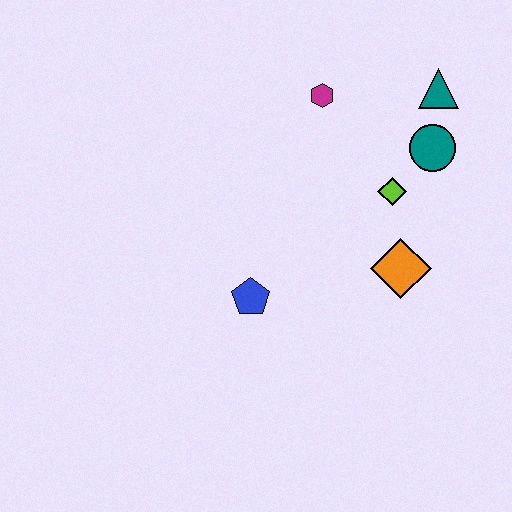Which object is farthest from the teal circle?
The blue pentagon is farthest from the teal circle.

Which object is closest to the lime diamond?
The teal circle is closest to the lime diamond.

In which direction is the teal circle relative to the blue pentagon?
The teal circle is to the right of the blue pentagon.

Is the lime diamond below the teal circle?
Yes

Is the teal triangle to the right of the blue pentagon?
Yes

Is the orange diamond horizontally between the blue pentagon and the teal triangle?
Yes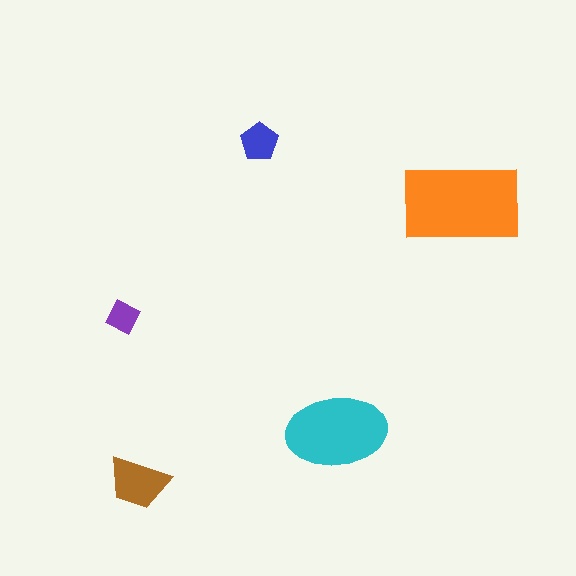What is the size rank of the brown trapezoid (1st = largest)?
3rd.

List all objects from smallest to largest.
The purple diamond, the blue pentagon, the brown trapezoid, the cyan ellipse, the orange rectangle.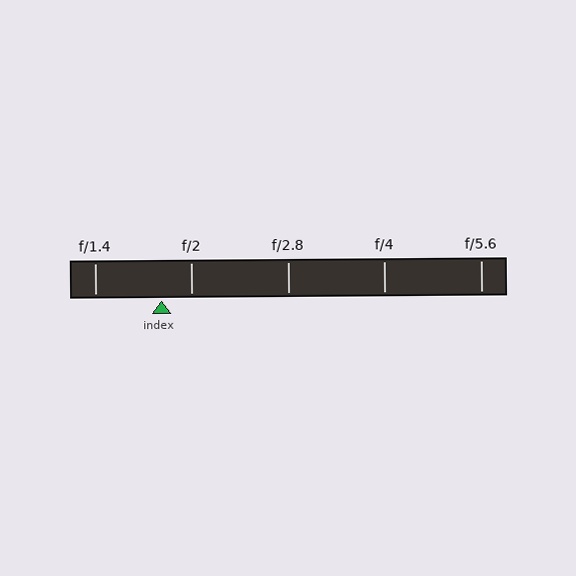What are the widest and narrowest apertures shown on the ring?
The widest aperture shown is f/1.4 and the narrowest is f/5.6.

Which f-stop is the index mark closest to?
The index mark is closest to f/2.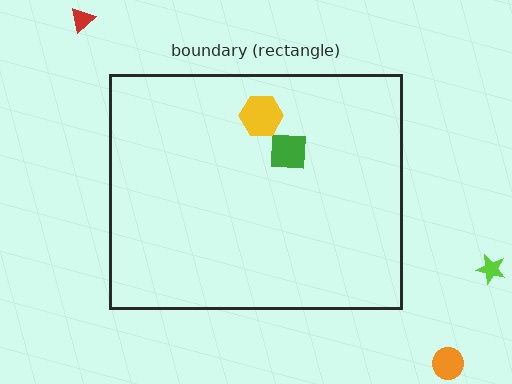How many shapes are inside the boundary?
2 inside, 3 outside.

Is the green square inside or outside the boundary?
Inside.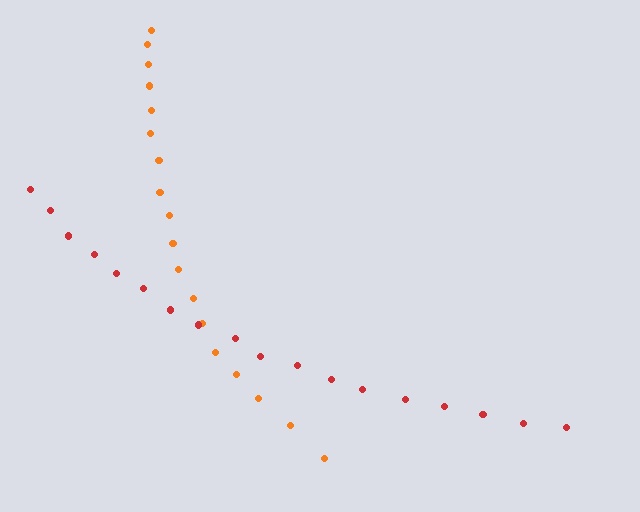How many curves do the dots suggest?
There are 2 distinct paths.